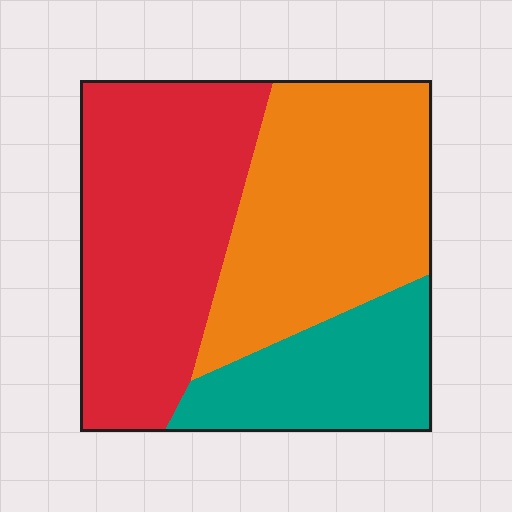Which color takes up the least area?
Teal, at roughly 20%.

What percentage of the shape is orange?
Orange takes up about three eighths (3/8) of the shape.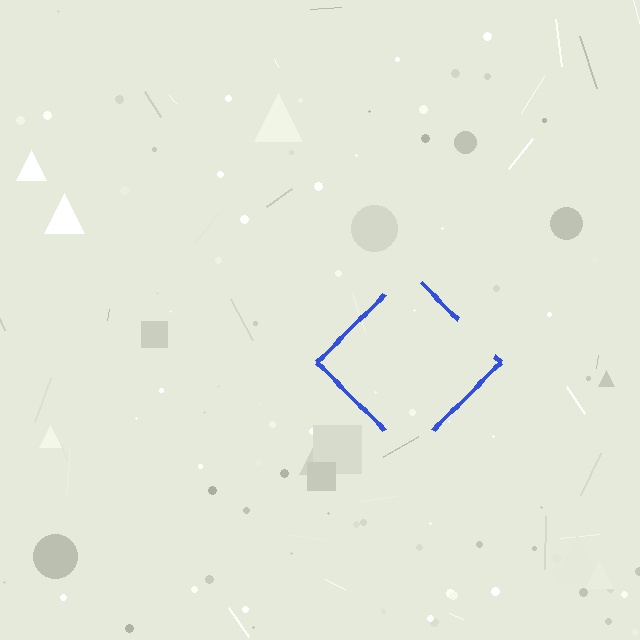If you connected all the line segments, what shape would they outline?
They would outline a diamond.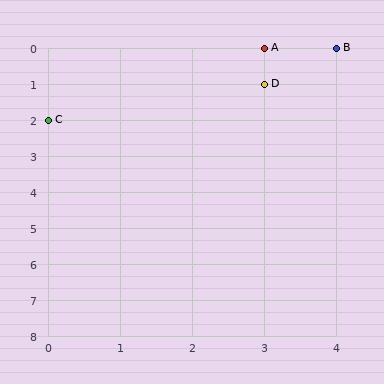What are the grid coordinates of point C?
Point C is at grid coordinates (0, 2).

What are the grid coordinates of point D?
Point D is at grid coordinates (3, 1).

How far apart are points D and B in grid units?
Points D and B are 1 column and 1 row apart (about 1.4 grid units diagonally).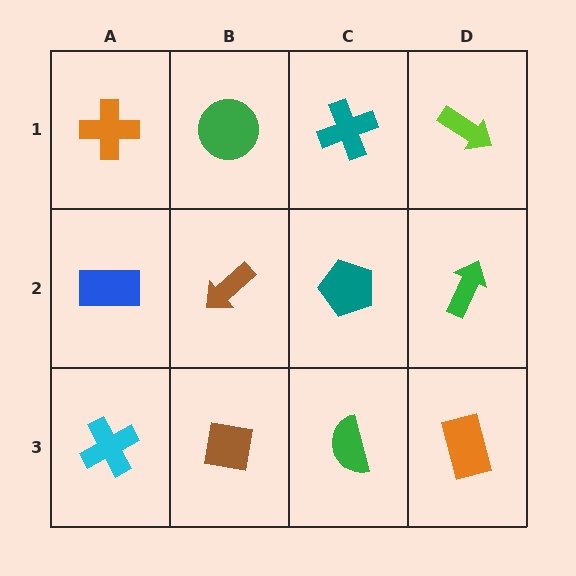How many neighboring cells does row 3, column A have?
2.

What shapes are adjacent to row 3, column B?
A brown arrow (row 2, column B), a cyan cross (row 3, column A), a green semicircle (row 3, column C).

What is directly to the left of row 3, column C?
A brown square.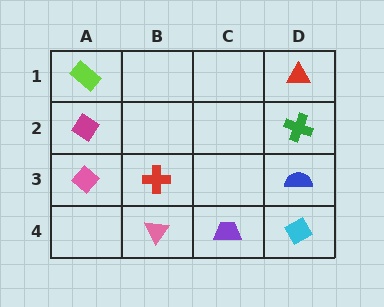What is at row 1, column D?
A red triangle.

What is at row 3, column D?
A blue semicircle.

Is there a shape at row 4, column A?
No, that cell is empty.